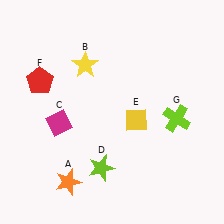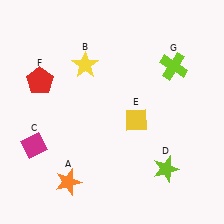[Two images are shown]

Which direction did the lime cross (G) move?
The lime cross (G) moved up.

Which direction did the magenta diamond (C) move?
The magenta diamond (C) moved left.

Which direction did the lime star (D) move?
The lime star (D) moved right.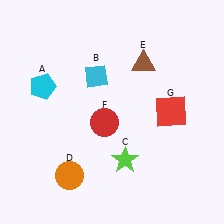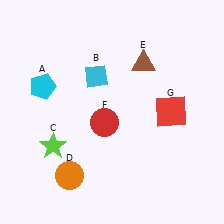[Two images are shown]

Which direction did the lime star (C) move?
The lime star (C) moved left.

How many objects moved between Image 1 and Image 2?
1 object moved between the two images.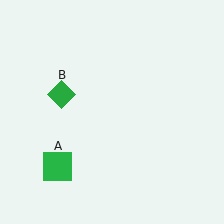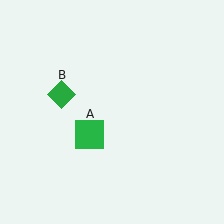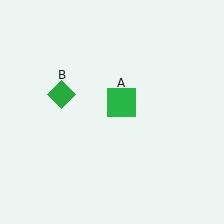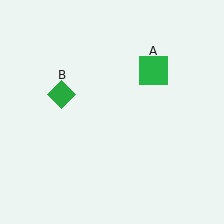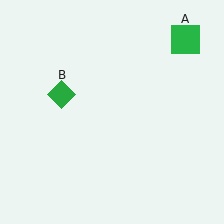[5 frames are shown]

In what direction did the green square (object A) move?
The green square (object A) moved up and to the right.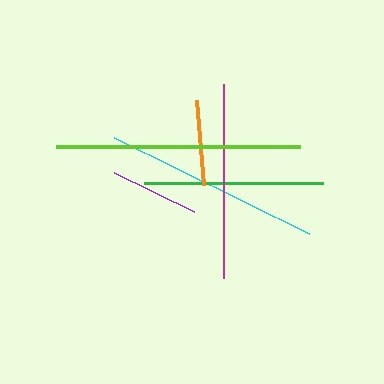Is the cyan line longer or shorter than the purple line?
The cyan line is longer than the purple line.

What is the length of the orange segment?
The orange segment is approximately 86 pixels long.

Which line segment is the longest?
The lime line is the longest at approximately 244 pixels.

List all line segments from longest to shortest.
From longest to shortest: lime, cyan, magenta, green, purple, orange.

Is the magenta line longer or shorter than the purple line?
The magenta line is longer than the purple line.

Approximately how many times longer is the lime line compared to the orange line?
The lime line is approximately 2.8 times the length of the orange line.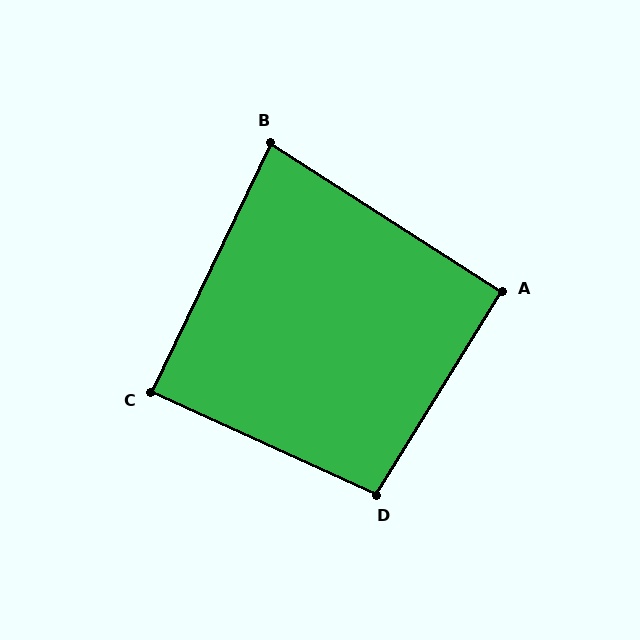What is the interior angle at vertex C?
Approximately 89 degrees (approximately right).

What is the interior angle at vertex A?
Approximately 91 degrees (approximately right).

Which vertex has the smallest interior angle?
B, at approximately 83 degrees.